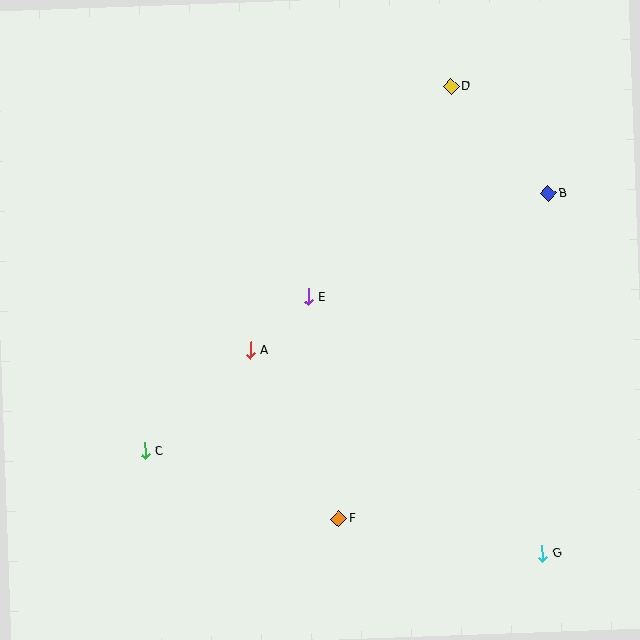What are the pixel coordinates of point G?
Point G is at (542, 553).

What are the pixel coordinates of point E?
Point E is at (309, 297).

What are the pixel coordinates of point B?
Point B is at (548, 193).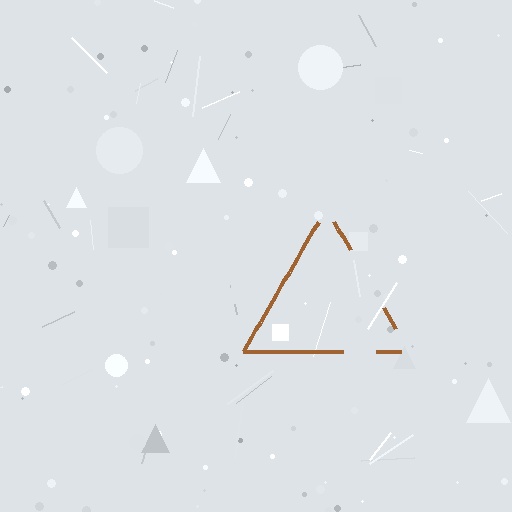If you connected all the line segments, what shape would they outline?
They would outline a triangle.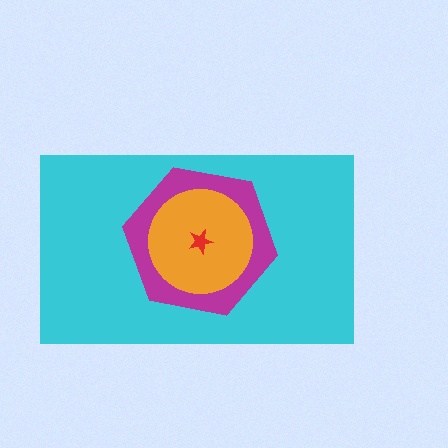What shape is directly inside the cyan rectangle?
The magenta hexagon.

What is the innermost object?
The red star.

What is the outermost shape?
The cyan rectangle.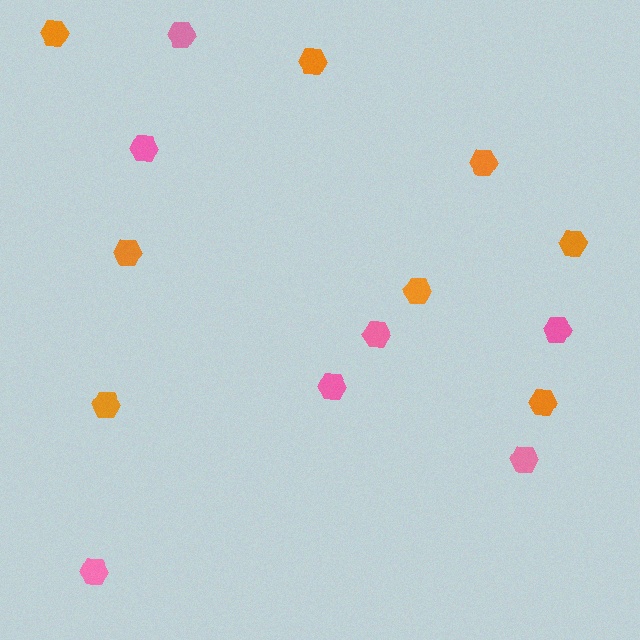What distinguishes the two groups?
There are 2 groups: one group of orange hexagons (8) and one group of pink hexagons (7).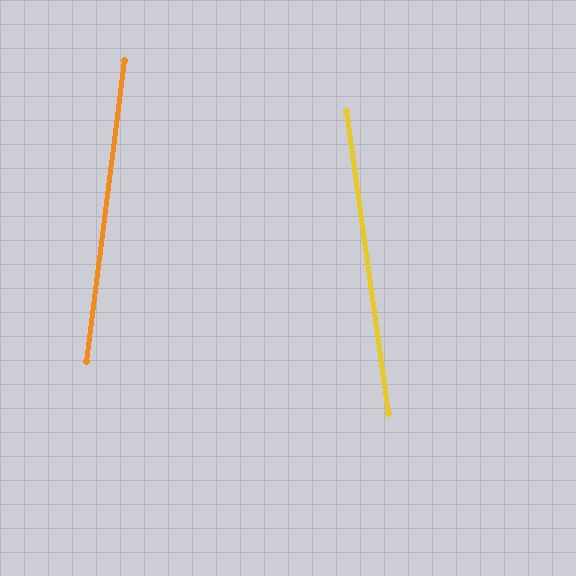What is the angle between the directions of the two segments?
Approximately 15 degrees.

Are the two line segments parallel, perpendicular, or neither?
Neither parallel nor perpendicular — they differ by about 15°.